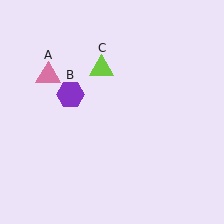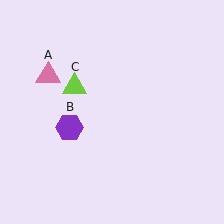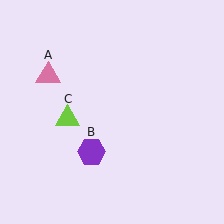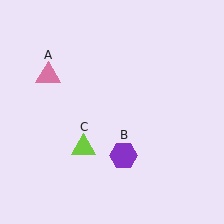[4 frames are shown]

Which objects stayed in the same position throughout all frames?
Pink triangle (object A) remained stationary.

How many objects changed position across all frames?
2 objects changed position: purple hexagon (object B), lime triangle (object C).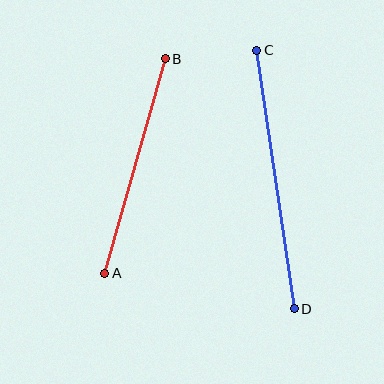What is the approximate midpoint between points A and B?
The midpoint is at approximately (135, 166) pixels.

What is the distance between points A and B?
The distance is approximately 223 pixels.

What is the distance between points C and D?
The distance is approximately 262 pixels.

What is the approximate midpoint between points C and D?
The midpoint is at approximately (276, 180) pixels.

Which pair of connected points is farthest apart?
Points C and D are farthest apart.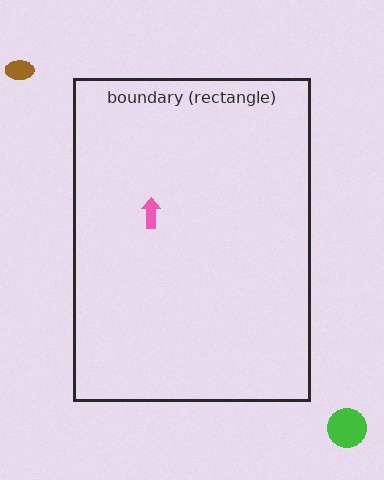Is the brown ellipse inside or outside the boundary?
Outside.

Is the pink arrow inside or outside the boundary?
Inside.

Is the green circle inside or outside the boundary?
Outside.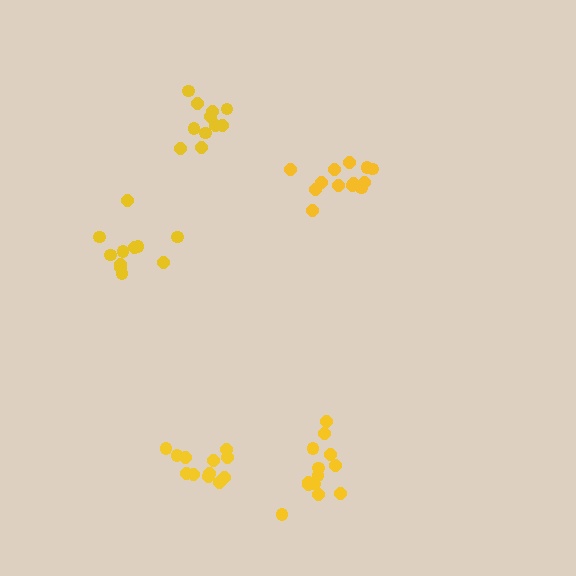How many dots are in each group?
Group 1: 11 dots, Group 2: 13 dots, Group 3: 12 dots, Group 4: 13 dots, Group 5: 11 dots (60 total).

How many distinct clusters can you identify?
There are 5 distinct clusters.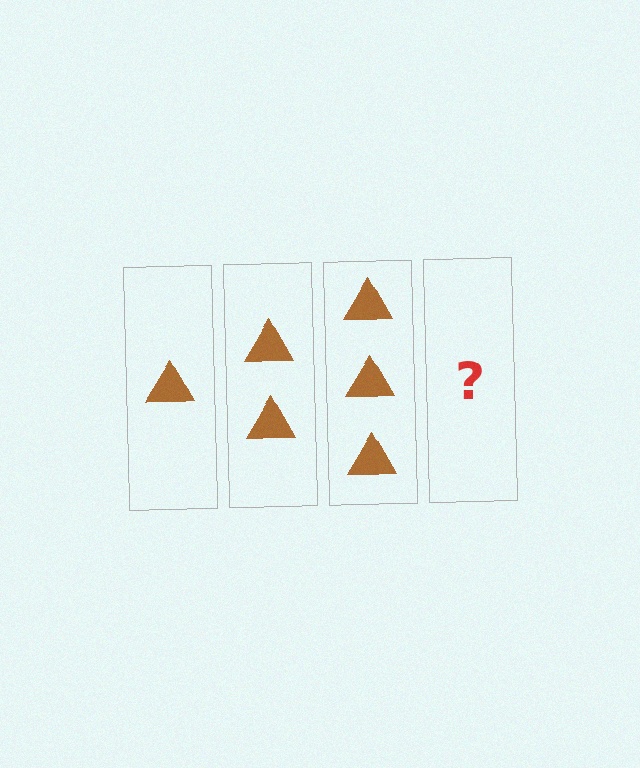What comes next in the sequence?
The next element should be 4 triangles.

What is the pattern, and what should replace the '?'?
The pattern is that each step adds one more triangle. The '?' should be 4 triangles.